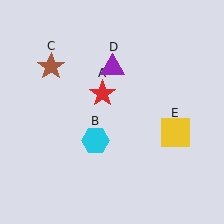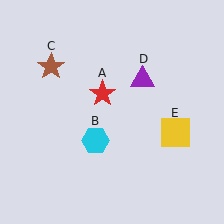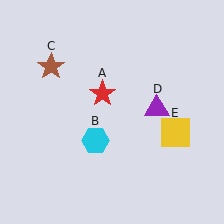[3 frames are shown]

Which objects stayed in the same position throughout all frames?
Red star (object A) and cyan hexagon (object B) and brown star (object C) and yellow square (object E) remained stationary.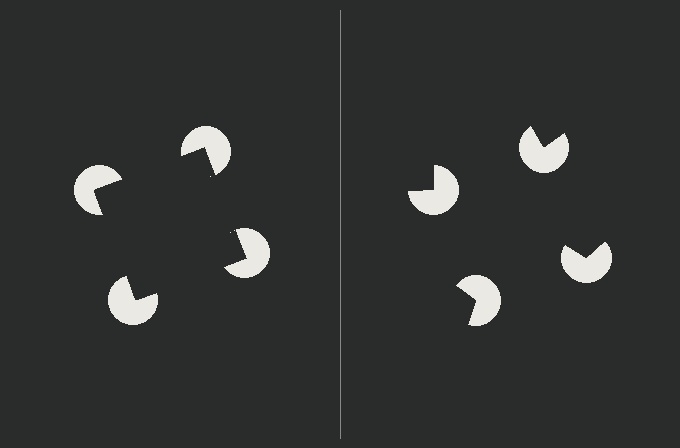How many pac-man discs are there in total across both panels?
8 — 4 on each side.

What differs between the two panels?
The pac-man discs are positioned identically on both sides; only the wedge orientations differ. On the left they align to a square; on the right they are misaligned.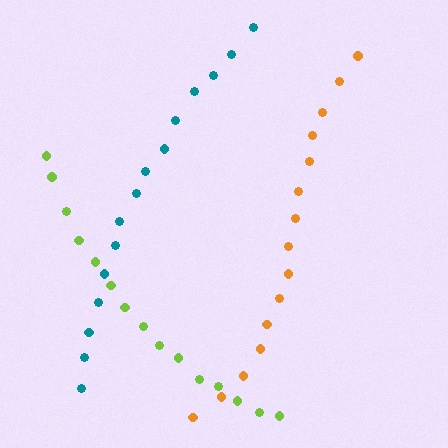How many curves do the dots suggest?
There are 3 distinct paths.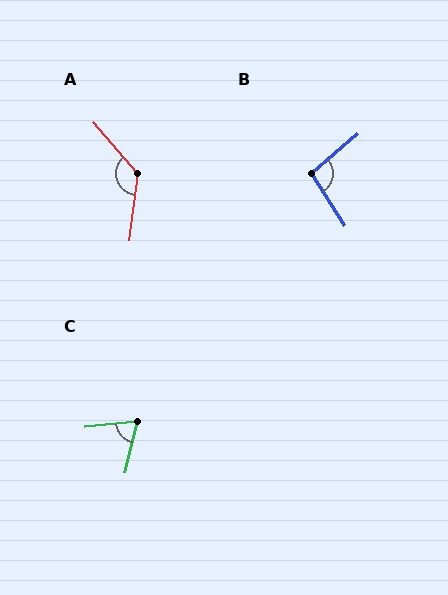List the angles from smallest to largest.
C (70°), B (98°), A (132°).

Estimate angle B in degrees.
Approximately 98 degrees.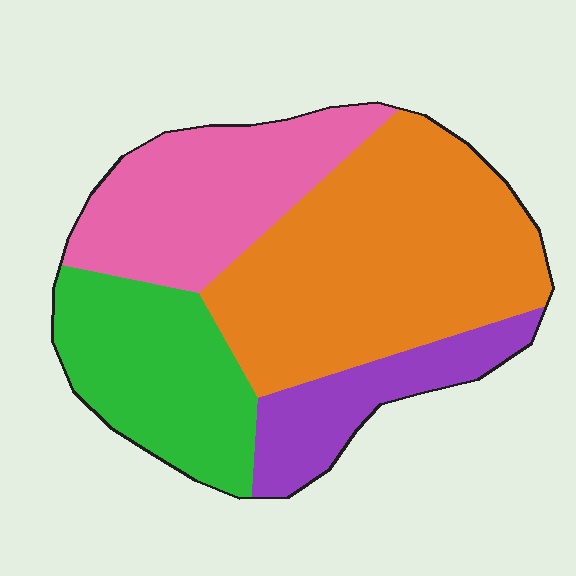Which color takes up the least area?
Purple, at roughly 15%.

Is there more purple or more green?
Green.